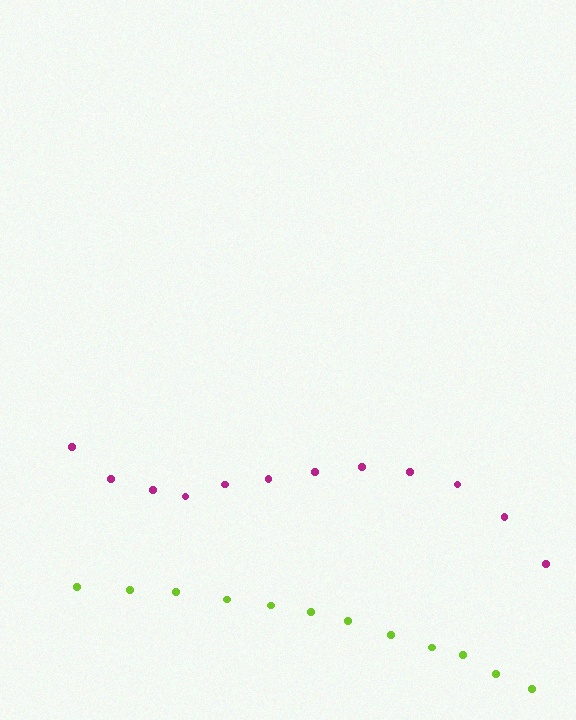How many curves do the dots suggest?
There are 2 distinct paths.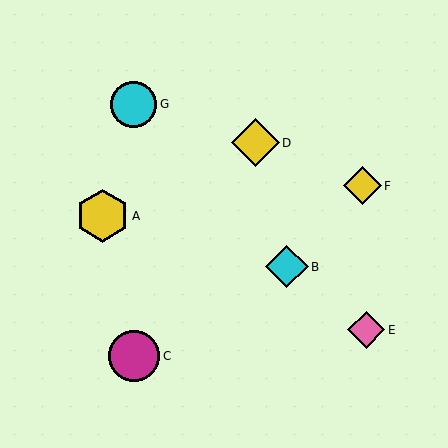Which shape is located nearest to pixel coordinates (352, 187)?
The yellow diamond (labeled F) at (362, 186) is nearest to that location.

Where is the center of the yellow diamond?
The center of the yellow diamond is at (255, 143).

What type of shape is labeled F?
Shape F is a yellow diamond.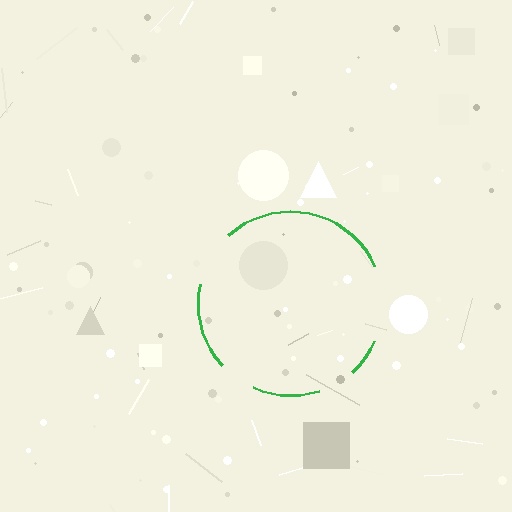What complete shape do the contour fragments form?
The contour fragments form a circle.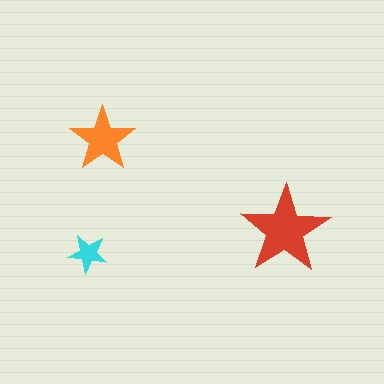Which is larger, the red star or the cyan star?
The red one.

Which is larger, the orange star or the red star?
The red one.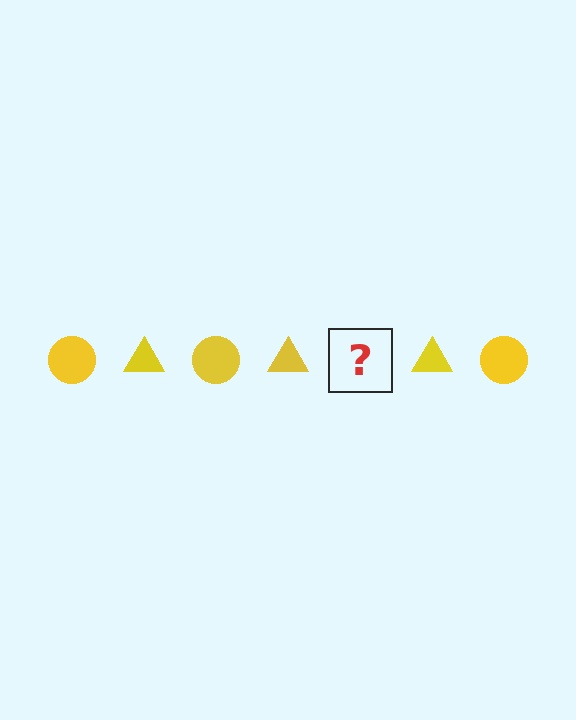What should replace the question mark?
The question mark should be replaced with a yellow circle.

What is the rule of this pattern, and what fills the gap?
The rule is that the pattern cycles through circle, triangle shapes in yellow. The gap should be filled with a yellow circle.